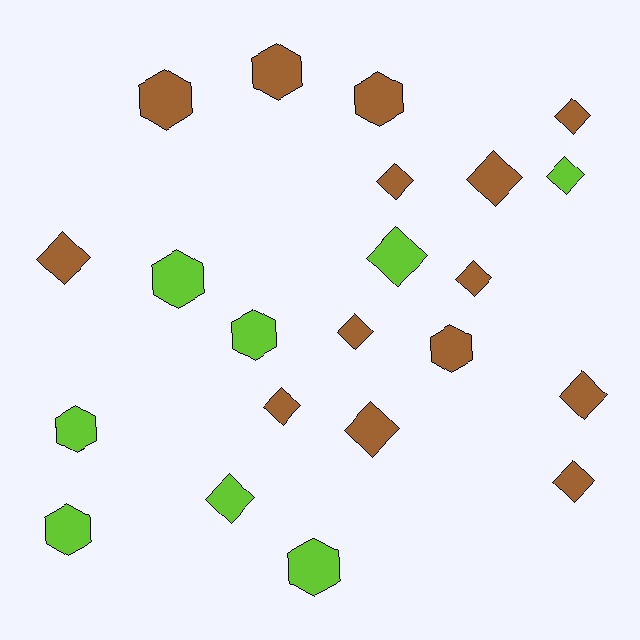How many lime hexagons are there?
There are 5 lime hexagons.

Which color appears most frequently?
Brown, with 14 objects.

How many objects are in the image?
There are 22 objects.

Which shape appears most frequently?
Diamond, with 13 objects.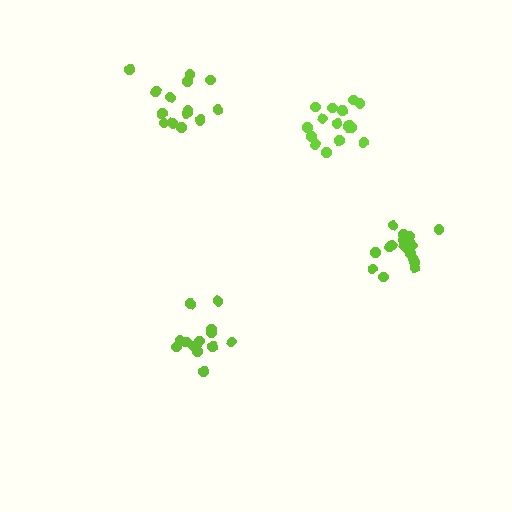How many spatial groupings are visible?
There are 4 spatial groupings.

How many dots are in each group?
Group 1: 17 dots, Group 2: 16 dots, Group 3: 19 dots, Group 4: 14 dots (66 total).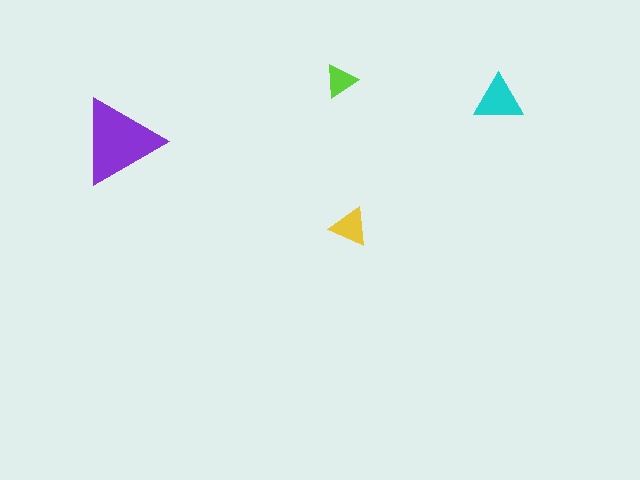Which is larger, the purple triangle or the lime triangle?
The purple one.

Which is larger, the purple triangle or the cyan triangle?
The purple one.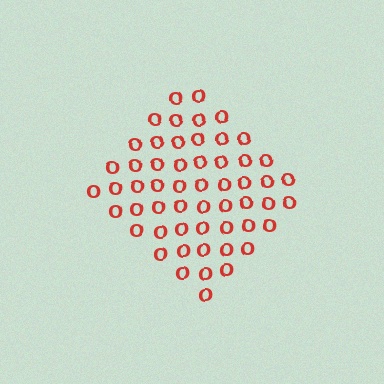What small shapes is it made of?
It is made of small letter O's.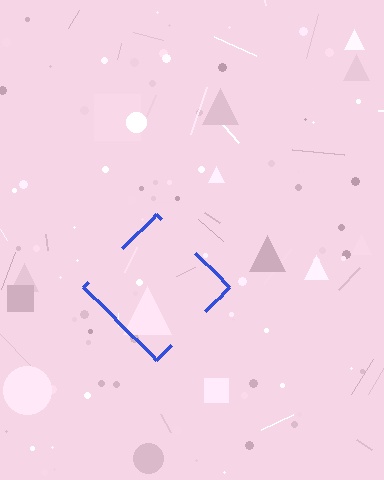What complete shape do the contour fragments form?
The contour fragments form a diamond.